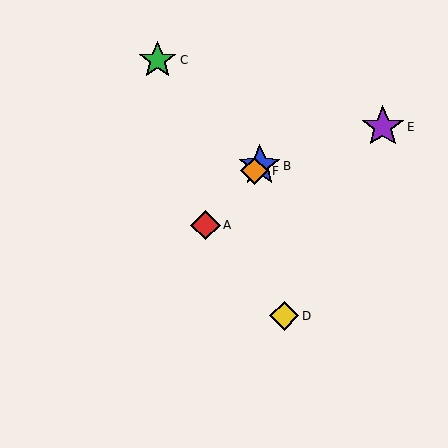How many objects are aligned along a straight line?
3 objects (A, B, F) are aligned along a straight line.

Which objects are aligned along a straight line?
Objects A, B, F are aligned along a straight line.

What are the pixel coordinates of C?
Object C is at (158, 60).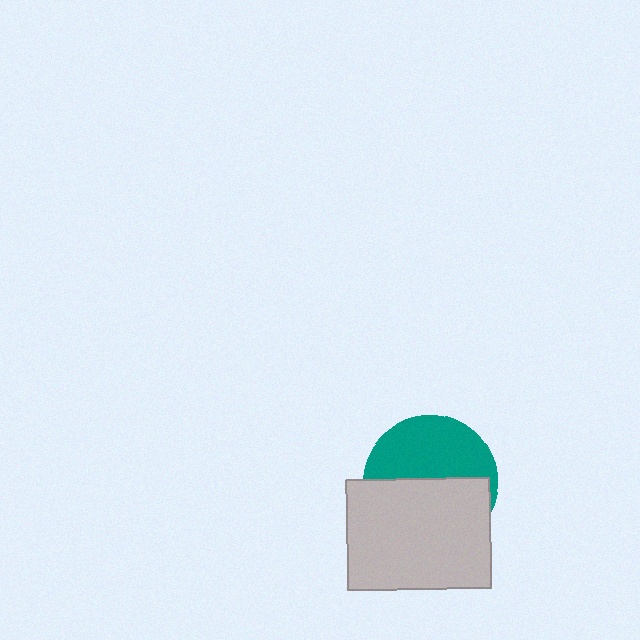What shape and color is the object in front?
The object in front is a light gray rectangle.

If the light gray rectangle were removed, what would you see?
You would see the complete teal circle.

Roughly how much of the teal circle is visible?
About half of it is visible (roughly 47%).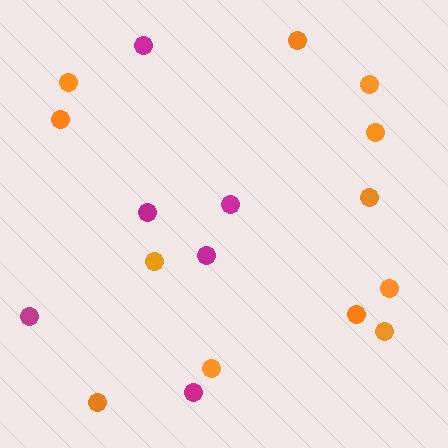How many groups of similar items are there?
There are 2 groups: one group of magenta circles (6) and one group of orange circles (12).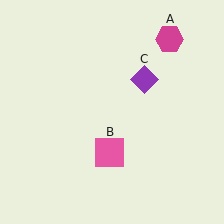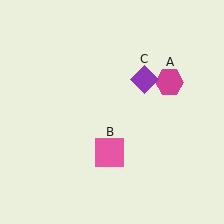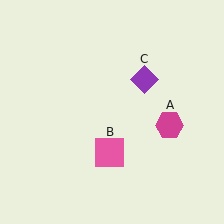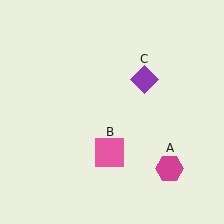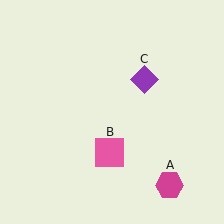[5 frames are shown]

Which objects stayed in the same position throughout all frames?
Pink square (object B) and purple diamond (object C) remained stationary.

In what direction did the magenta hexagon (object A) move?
The magenta hexagon (object A) moved down.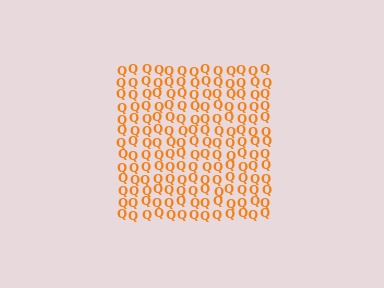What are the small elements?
The small elements are letter Q's.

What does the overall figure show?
The overall figure shows a square.